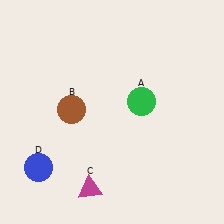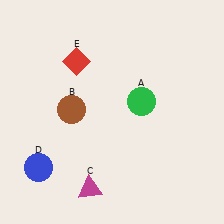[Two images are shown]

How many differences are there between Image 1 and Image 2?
There is 1 difference between the two images.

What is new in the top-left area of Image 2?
A red diamond (E) was added in the top-left area of Image 2.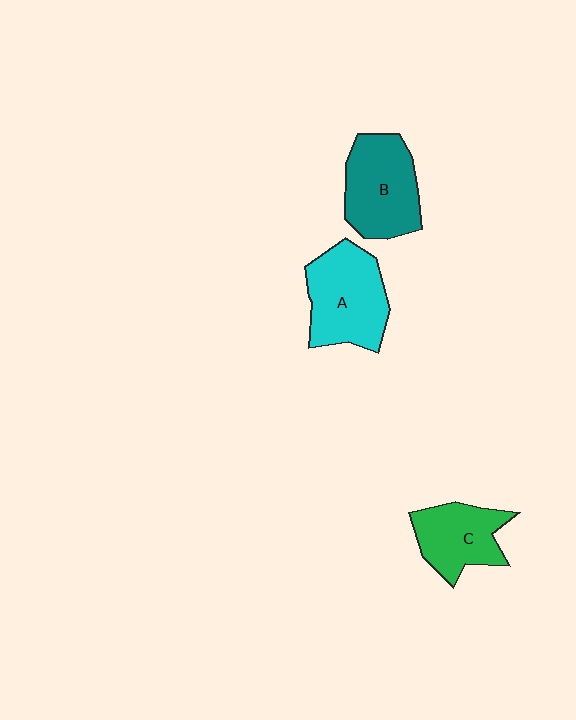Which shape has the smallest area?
Shape C (green).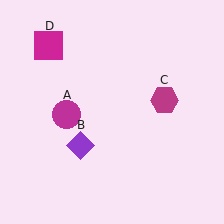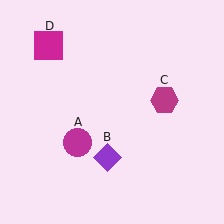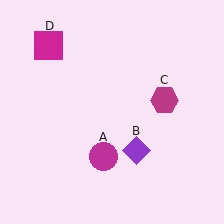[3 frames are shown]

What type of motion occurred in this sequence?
The magenta circle (object A), purple diamond (object B) rotated counterclockwise around the center of the scene.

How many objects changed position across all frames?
2 objects changed position: magenta circle (object A), purple diamond (object B).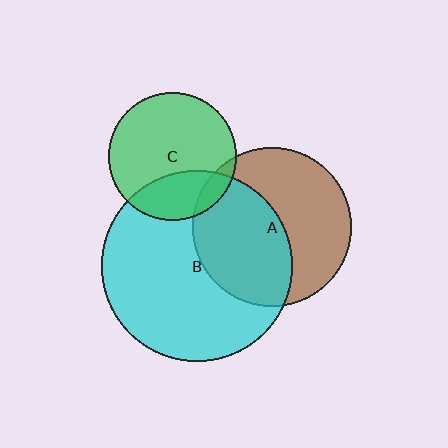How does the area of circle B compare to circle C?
Approximately 2.2 times.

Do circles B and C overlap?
Yes.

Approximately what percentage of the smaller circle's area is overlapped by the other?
Approximately 30%.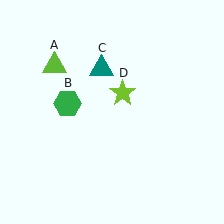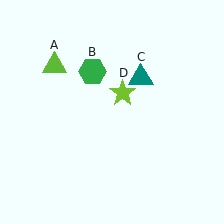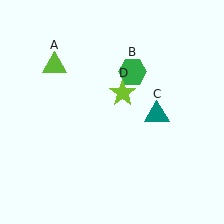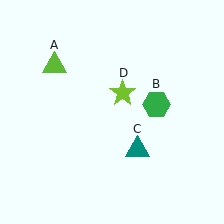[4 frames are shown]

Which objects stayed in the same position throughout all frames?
Lime triangle (object A) and lime star (object D) remained stationary.